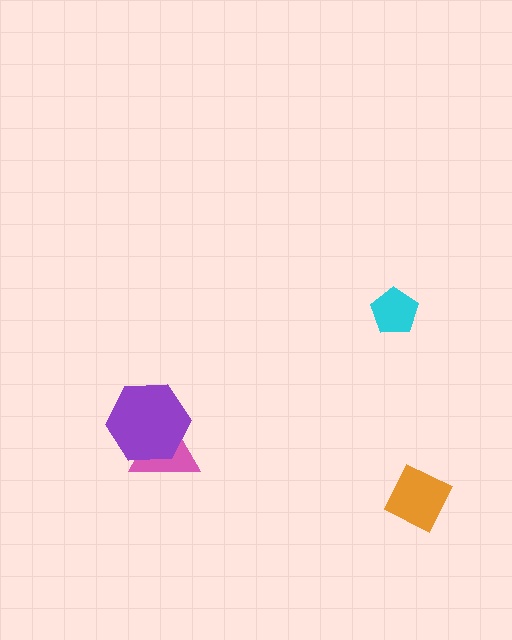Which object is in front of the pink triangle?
The purple hexagon is in front of the pink triangle.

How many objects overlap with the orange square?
0 objects overlap with the orange square.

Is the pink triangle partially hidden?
Yes, it is partially covered by another shape.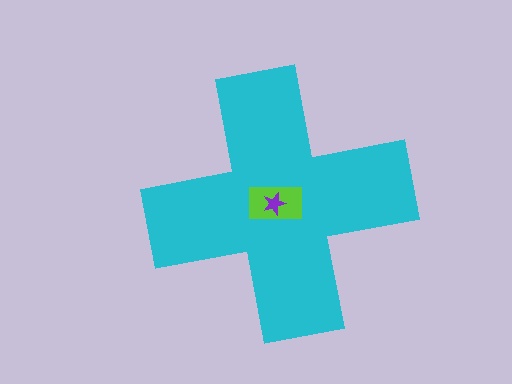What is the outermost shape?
The cyan cross.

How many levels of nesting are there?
3.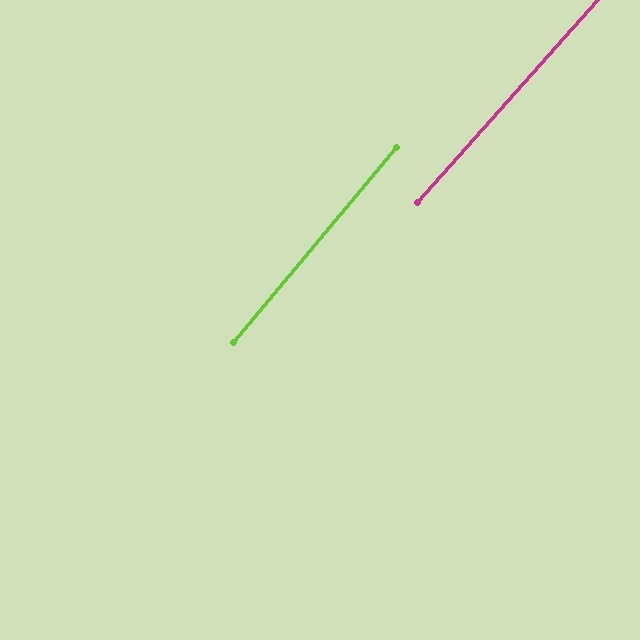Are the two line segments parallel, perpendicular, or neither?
Parallel — their directions differ by only 1.8°.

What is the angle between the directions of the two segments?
Approximately 2 degrees.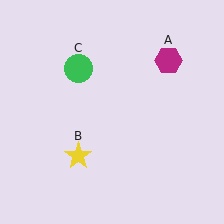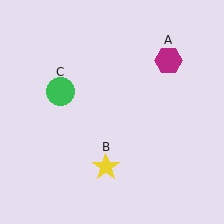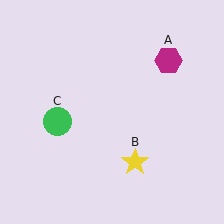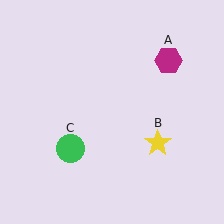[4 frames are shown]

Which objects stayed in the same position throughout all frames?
Magenta hexagon (object A) remained stationary.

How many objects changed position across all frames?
2 objects changed position: yellow star (object B), green circle (object C).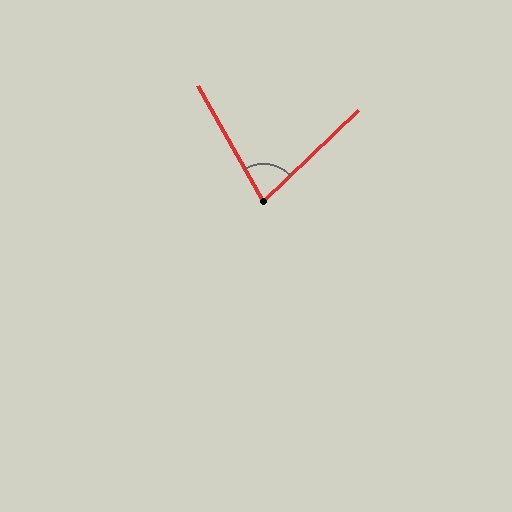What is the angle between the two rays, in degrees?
Approximately 75 degrees.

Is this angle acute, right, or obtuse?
It is acute.